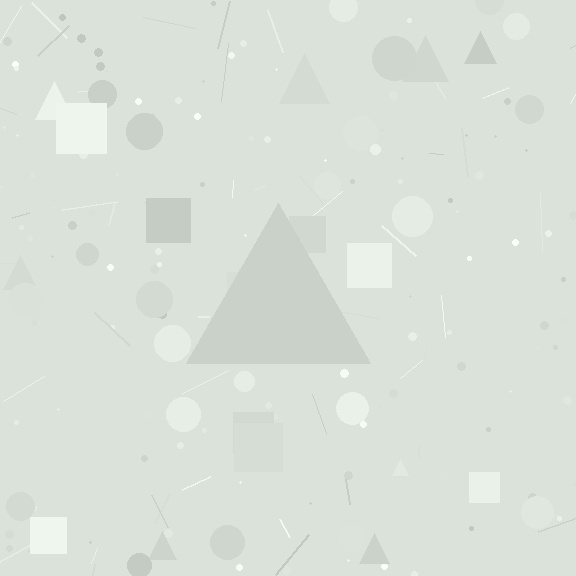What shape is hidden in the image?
A triangle is hidden in the image.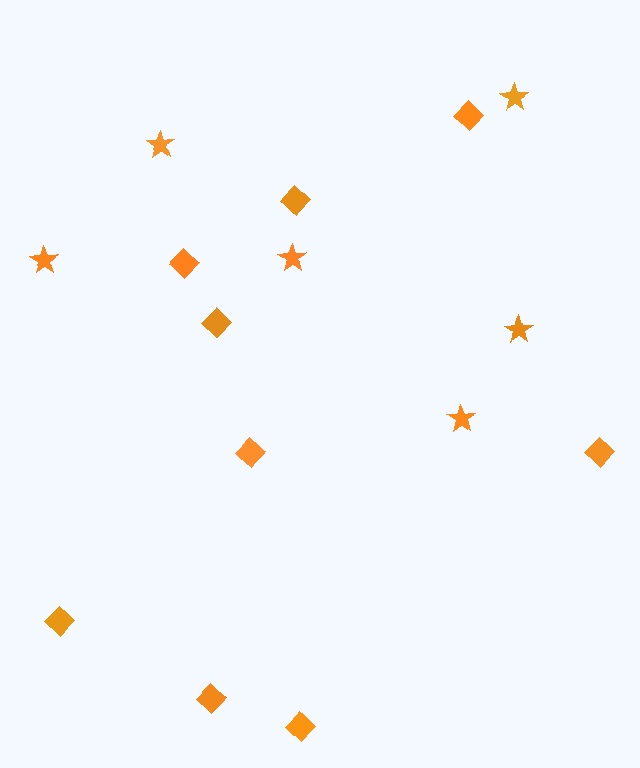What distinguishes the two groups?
There are 2 groups: one group of diamonds (9) and one group of stars (6).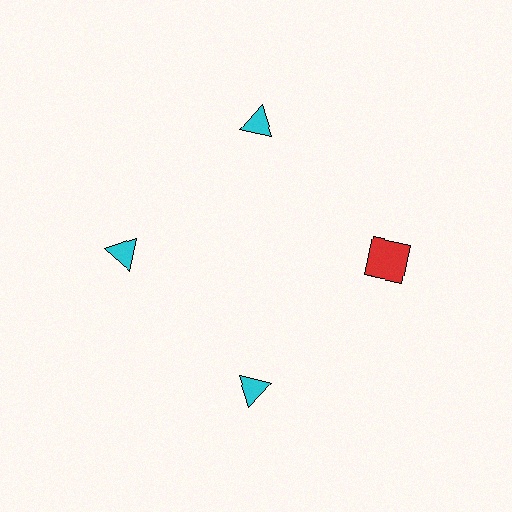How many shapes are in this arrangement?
There are 4 shapes arranged in a ring pattern.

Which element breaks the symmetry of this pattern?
The red square at roughly the 3 o'clock position breaks the symmetry. All other shapes are cyan triangles.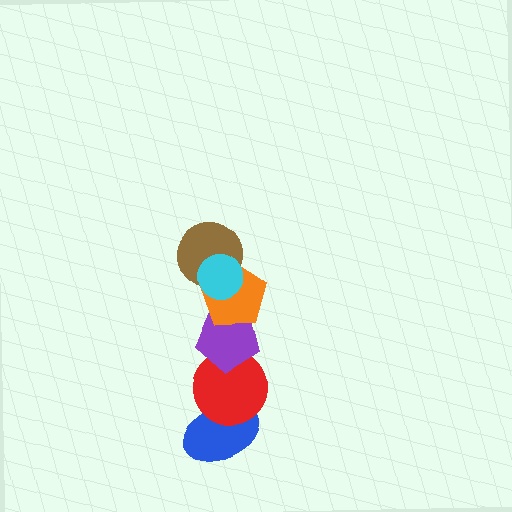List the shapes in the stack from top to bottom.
From top to bottom: the cyan circle, the brown circle, the orange pentagon, the purple pentagon, the red circle, the blue ellipse.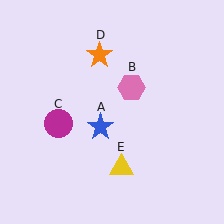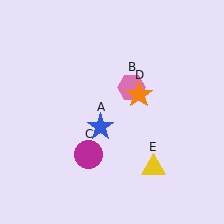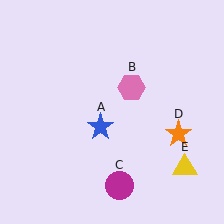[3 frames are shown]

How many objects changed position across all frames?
3 objects changed position: magenta circle (object C), orange star (object D), yellow triangle (object E).